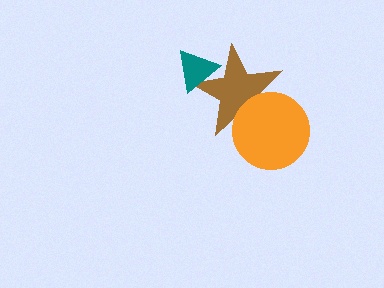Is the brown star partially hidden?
Yes, it is partially covered by another shape.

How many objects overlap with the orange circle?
1 object overlaps with the orange circle.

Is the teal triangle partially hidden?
No, no other shape covers it.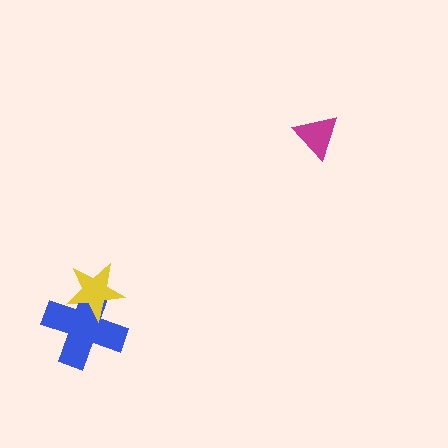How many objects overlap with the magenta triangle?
0 objects overlap with the magenta triangle.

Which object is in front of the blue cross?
The yellow star is in front of the blue cross.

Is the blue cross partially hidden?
Yes, it is partially covered by another shape.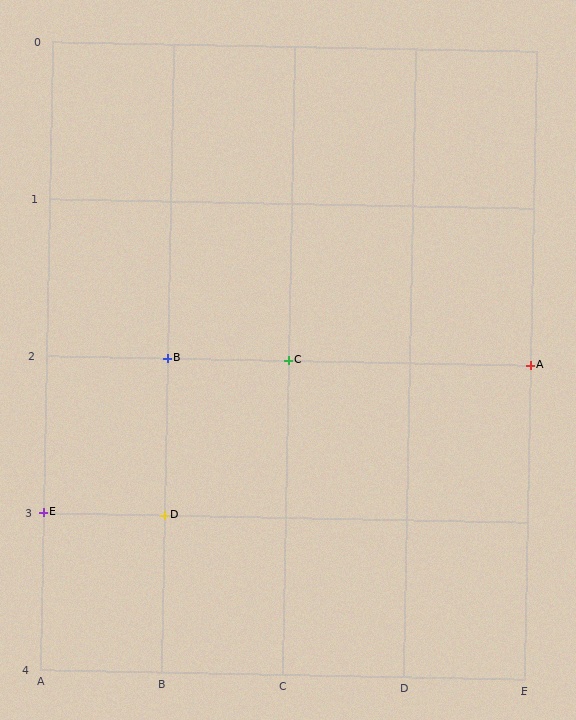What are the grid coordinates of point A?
Point A is at grid coordinates (E, 2).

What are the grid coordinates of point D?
Point D is at grid coordinates (B, 3).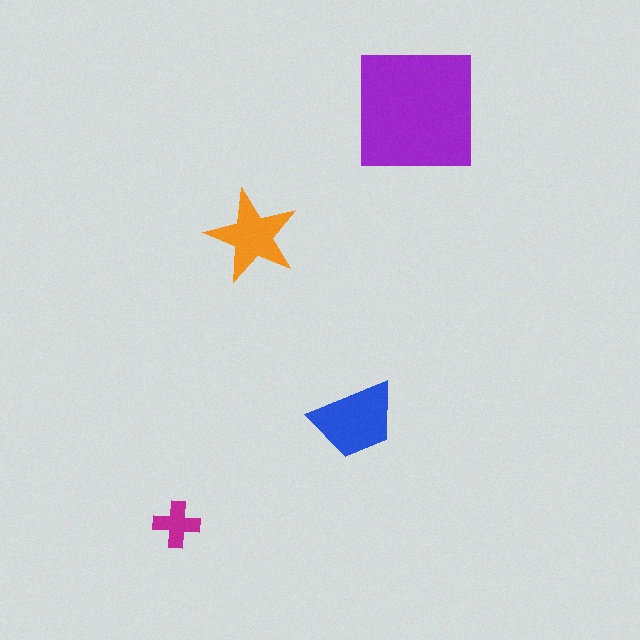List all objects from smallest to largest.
The magenta cross, the orange star, the blue trapezoid, the purple square.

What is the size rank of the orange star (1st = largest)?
3rd.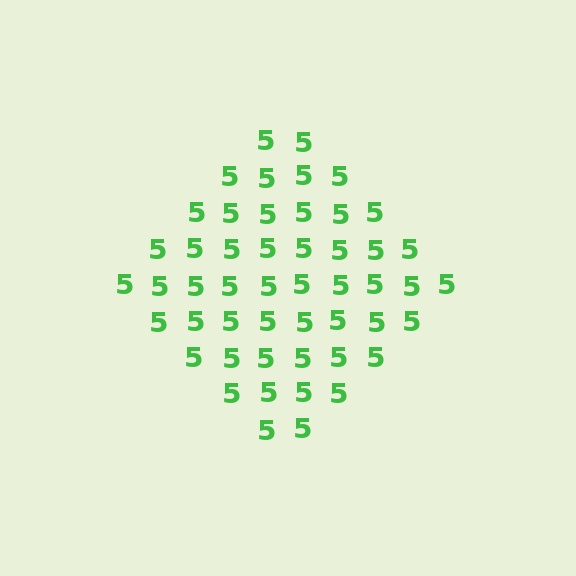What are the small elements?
The small elements are digit 5's.